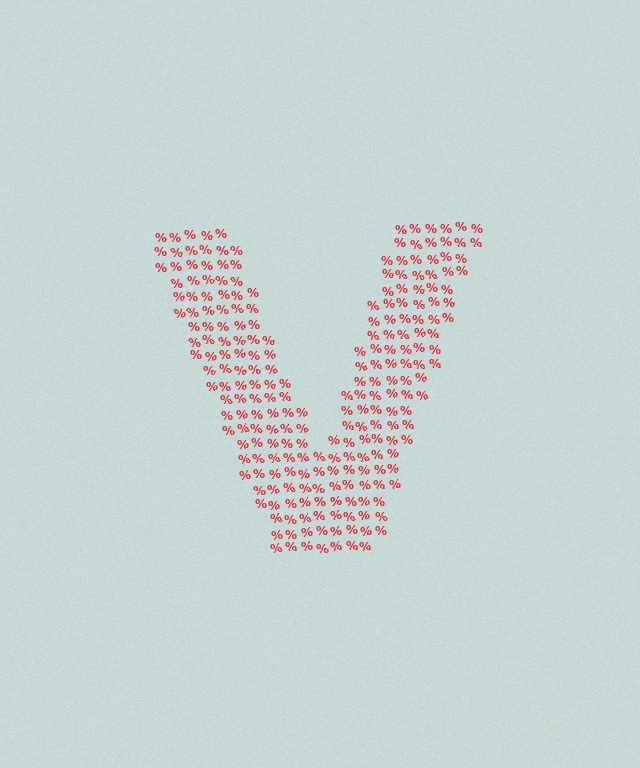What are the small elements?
The small elements are percent signs.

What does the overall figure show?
The overall figure shows the letter V.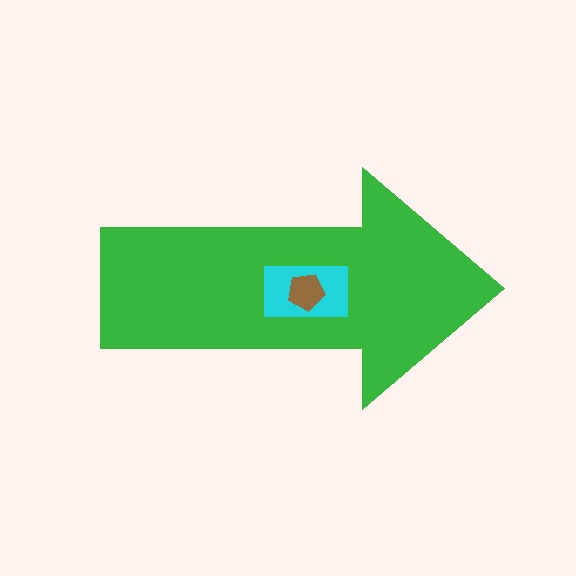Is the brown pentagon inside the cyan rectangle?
Yes.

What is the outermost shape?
The green arrow.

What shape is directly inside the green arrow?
The cyan rectangle.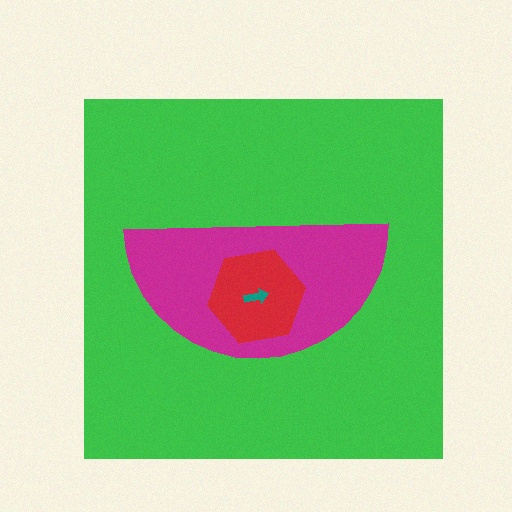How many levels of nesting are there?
4.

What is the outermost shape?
The green square.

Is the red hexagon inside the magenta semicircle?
Yes.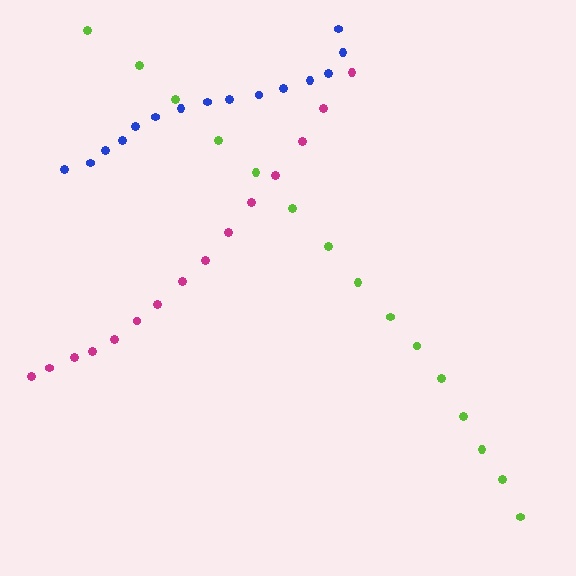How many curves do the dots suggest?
There are 3 distinct paths.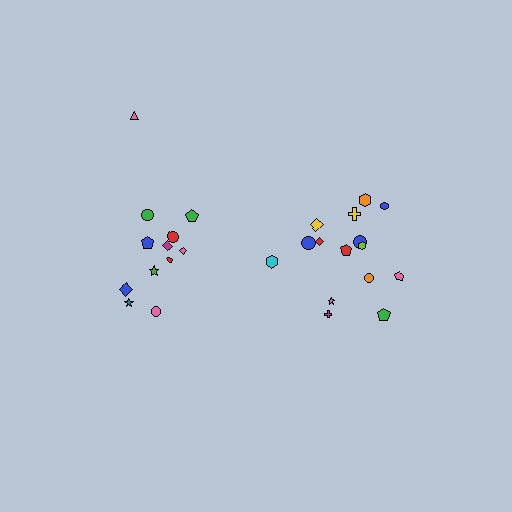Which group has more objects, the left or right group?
The right group.